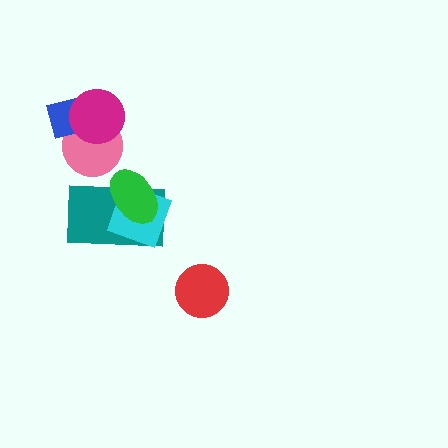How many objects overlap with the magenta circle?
2 objects overlap with the magenta circle.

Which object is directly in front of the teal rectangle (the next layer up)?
The cyan square is directly in front of the teal rectangle.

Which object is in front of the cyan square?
The green ellipse is in front of the cyan square.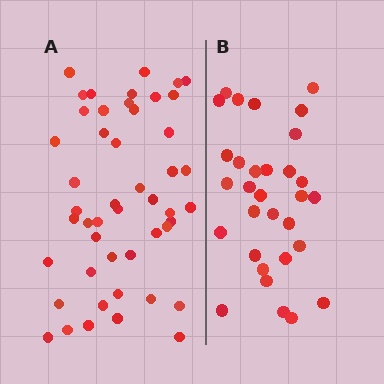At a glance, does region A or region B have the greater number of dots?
Region A (the left region) has more dots.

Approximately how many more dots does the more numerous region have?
Region A has approximately 15 more dots than region B.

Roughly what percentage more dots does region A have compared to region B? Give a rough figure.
About 55% more.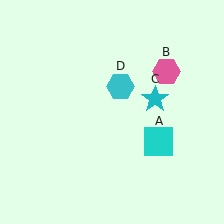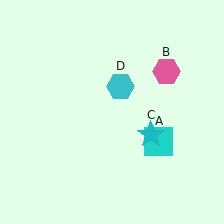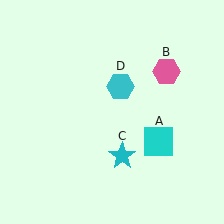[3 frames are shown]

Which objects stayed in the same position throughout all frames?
Cyan square (object A) and pink hexagon (object B) and cyan hexagon (object D) remained stationary.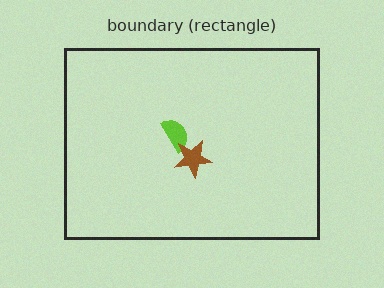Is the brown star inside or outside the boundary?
Inside.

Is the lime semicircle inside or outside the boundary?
Inside.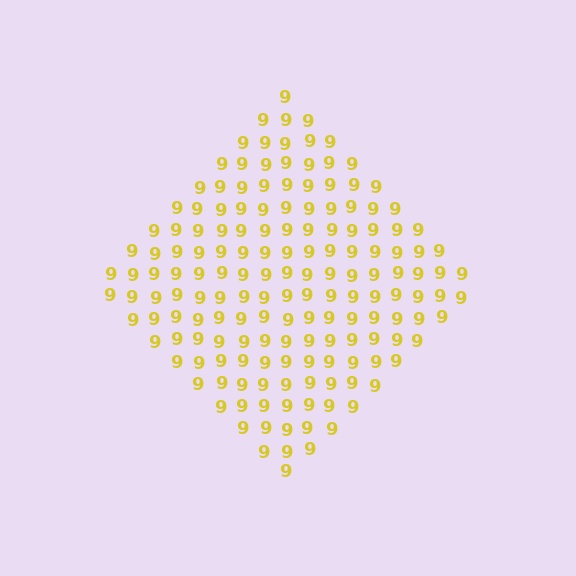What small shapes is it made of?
It is made of small digit 9's.